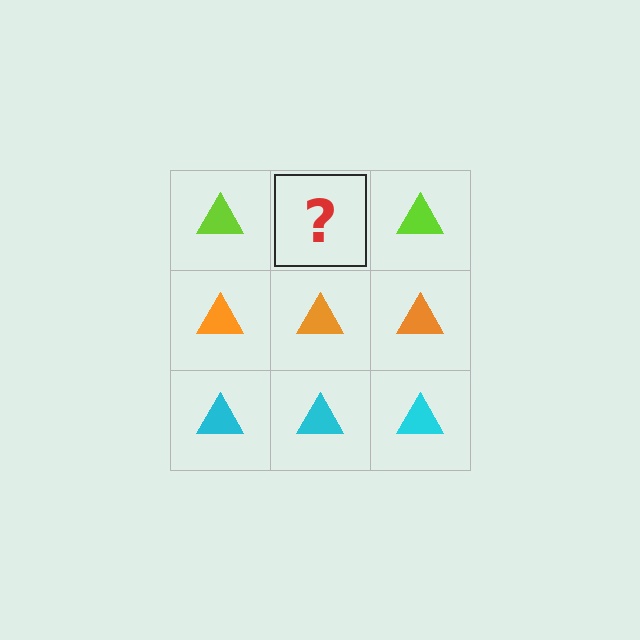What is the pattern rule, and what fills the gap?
The rule is that each row has a consistent color. The gap should be filled with a lime triangle.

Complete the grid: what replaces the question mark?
The question mark should be replaced with a lime triangle.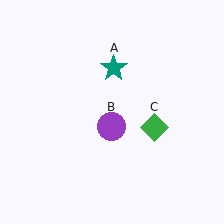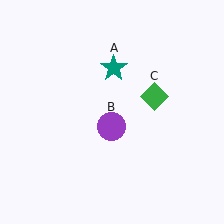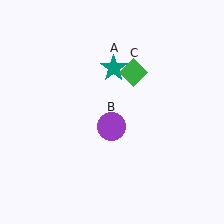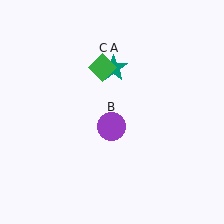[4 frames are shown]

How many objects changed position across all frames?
1 object changed position: green diamond (object C).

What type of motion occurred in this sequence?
The green diamond (object C) rotated counterclockwise around the center of the scene.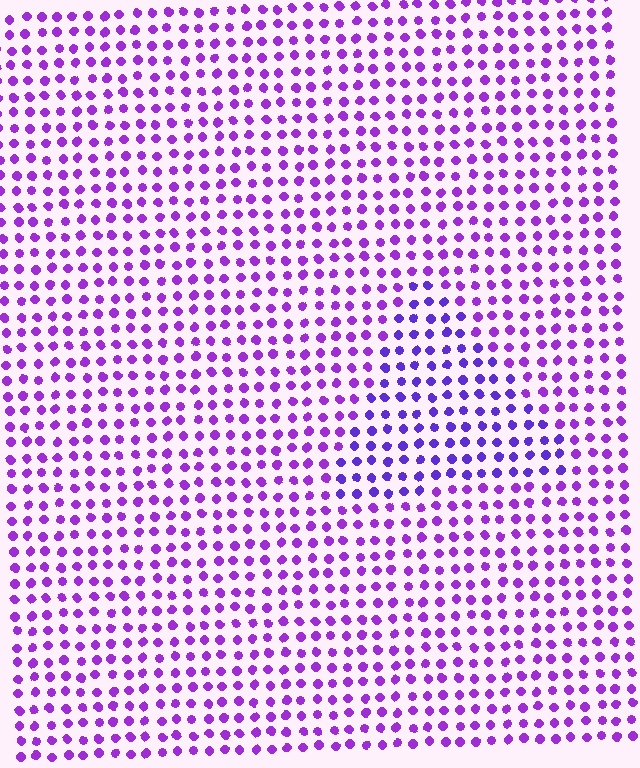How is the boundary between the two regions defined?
The boundary is defined purely by a slight shift in hue (about 23 degrees). Spacing, size, and orientation are identical on both sides.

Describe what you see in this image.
The image is filled with small purple elements in a uniform arrangement. A triangle-shaped region is visible where the elements are tinted to a slightly different hue, forming a subtle color boundary.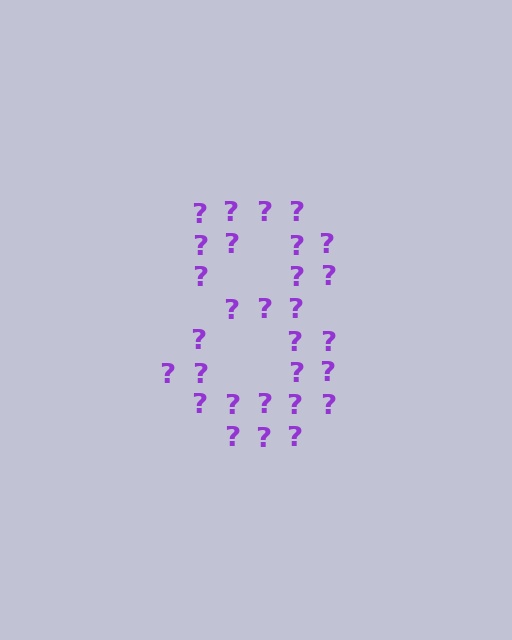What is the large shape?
The large shape is the digit 8.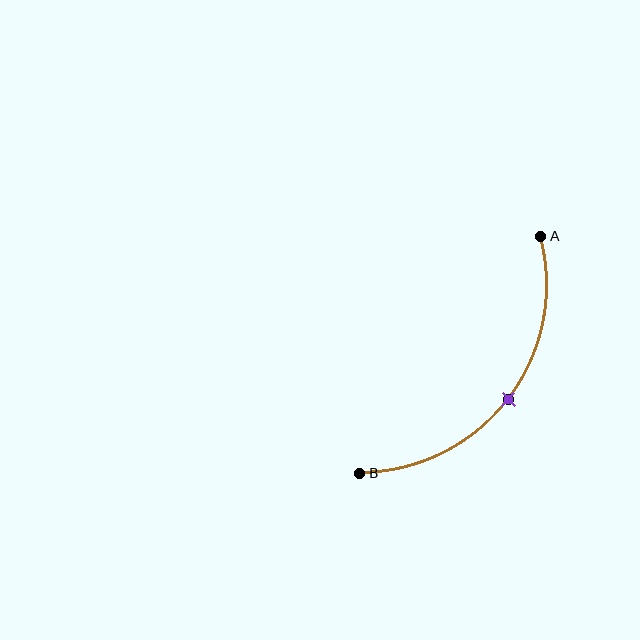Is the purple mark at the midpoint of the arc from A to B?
Yes. The purple mark lies on the arc at equal arc-length from both A and B — it is the arc midpoint.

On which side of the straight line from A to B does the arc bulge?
The arc bulges below and to the right of the straight line connecting A and B.